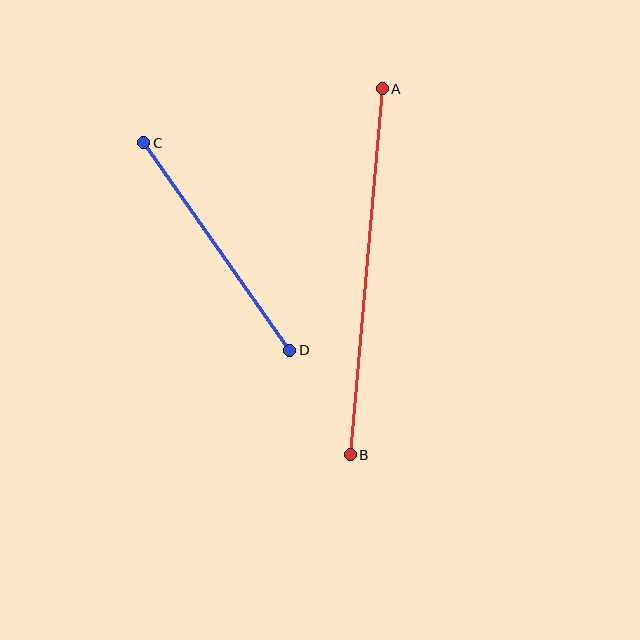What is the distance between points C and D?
The distance is approximately 254 pixels.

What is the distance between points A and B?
The distance is approximately 367 pixels.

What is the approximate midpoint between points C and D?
The midpoint is at approximately (217, 246) pixels.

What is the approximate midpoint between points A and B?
The midpoint is at approximately (366, 272) pixels.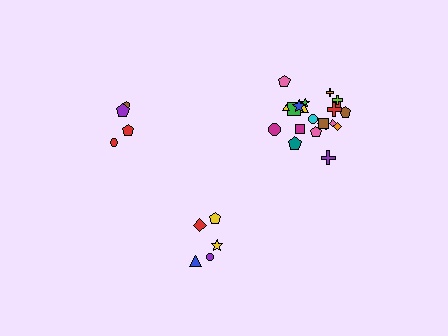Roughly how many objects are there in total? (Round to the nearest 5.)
Roughly 30 objects in total.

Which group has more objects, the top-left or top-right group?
The top-right group.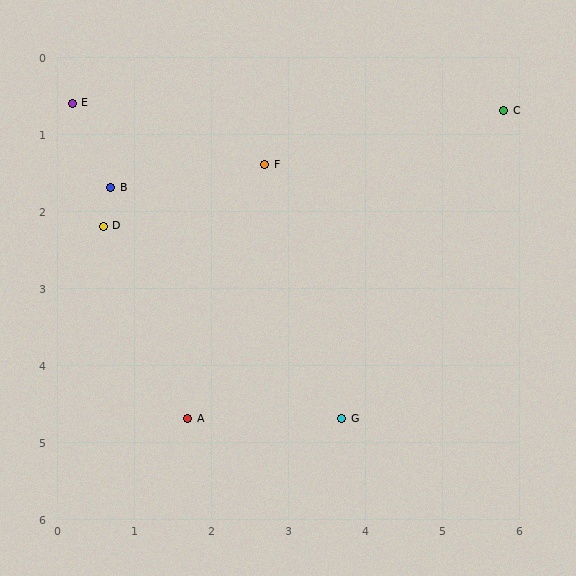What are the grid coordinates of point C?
Point C is at approximately (5.8, 0.7).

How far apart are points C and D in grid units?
Points C and D are about 5.4 grid units apart.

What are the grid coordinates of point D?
Point D is at approximately (0.6, 2.2).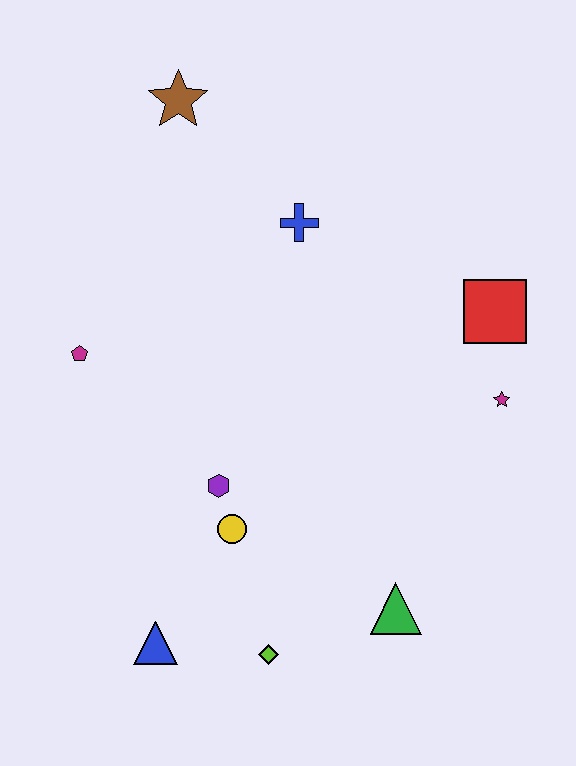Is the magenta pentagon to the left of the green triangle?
Yes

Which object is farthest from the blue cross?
The blue triangle is farthest from the blue cross.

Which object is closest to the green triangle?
The lime diamond is closest to the green triangle.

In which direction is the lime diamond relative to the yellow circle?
The lime diamond is below the yellow circle.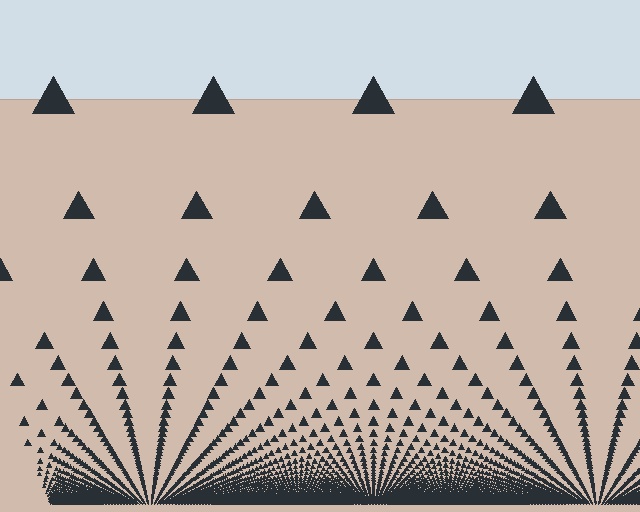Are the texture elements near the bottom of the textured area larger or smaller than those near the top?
Smaller. The gradient is inverted — elements near the bottom are smaller and denser.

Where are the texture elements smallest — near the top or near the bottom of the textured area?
Near the bottom.